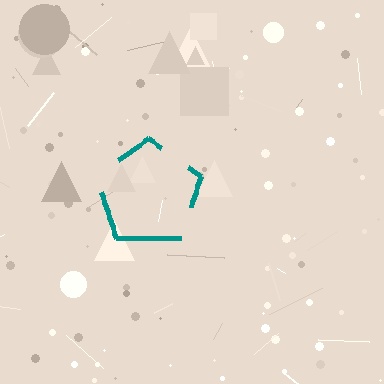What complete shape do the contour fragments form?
The contour fragments form a pentagon.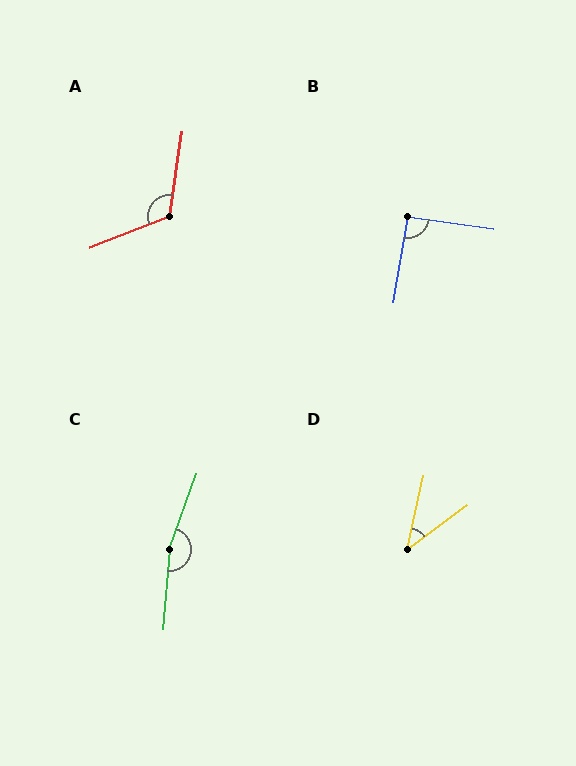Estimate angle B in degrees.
Approximately 92 degrees.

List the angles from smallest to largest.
D (40°), B (92°), A (120°), C (165°).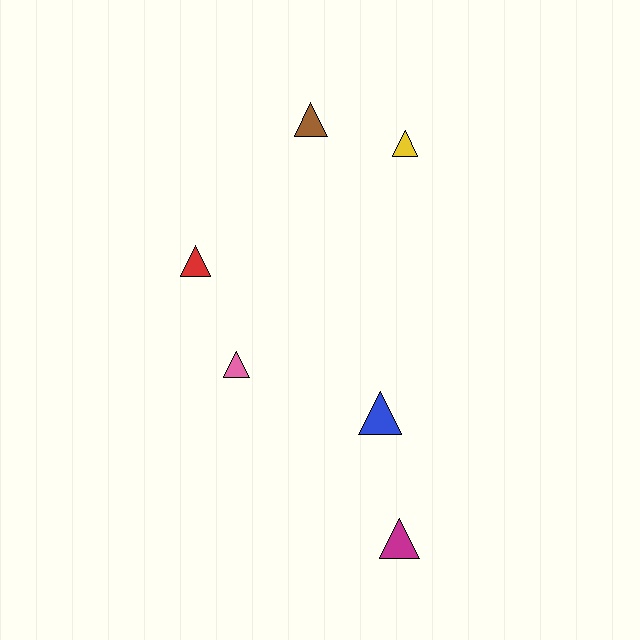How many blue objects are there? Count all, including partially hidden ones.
There is 1 blue object.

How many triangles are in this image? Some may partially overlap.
There are 6 triangles.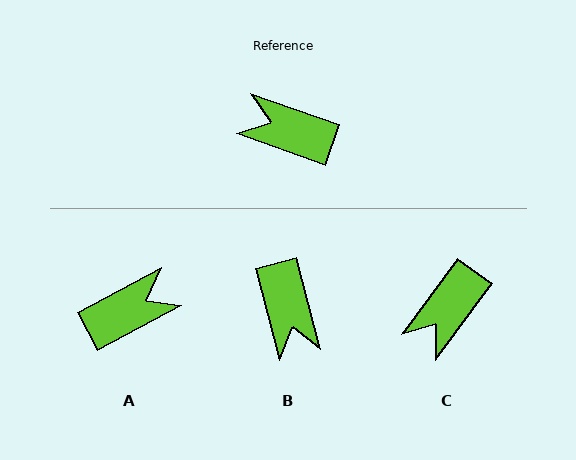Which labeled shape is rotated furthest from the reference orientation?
A, about 132 degrees away.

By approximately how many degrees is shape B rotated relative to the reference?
Approximately 124 degrees counter-clockwise.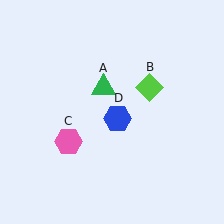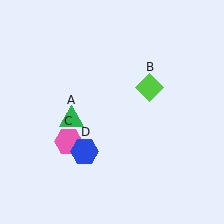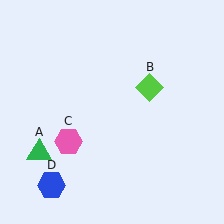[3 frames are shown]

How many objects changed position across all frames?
2 objects changed position: green triangle (object A), blue hexagon (object D).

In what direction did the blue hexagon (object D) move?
The blue hexagon (object D) moved down and to the left.